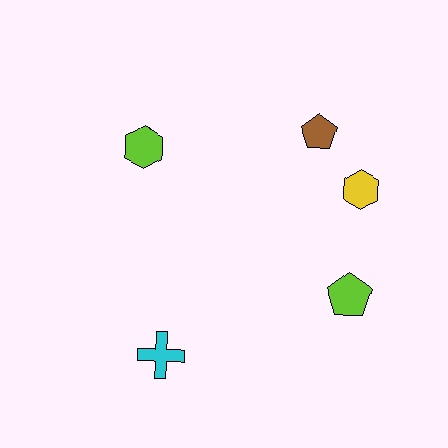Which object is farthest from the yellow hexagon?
The cyan cross is farthest from the yellow hexagon.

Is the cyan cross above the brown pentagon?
No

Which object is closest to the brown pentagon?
The yellow hexagon is closest to the brown pentagon.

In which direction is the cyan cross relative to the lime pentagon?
The cyan cross is to the left of the lime pentagon.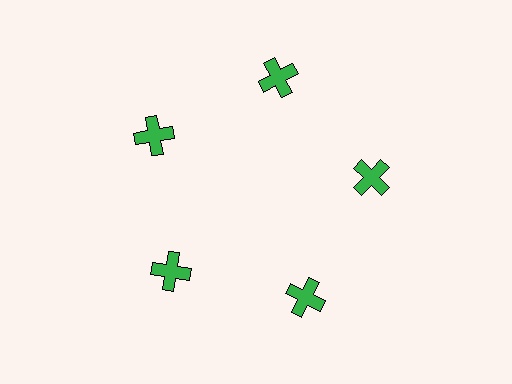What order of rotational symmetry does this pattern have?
This pattern has 5-fold rotational symmetry.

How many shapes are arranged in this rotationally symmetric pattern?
There are 5 shapes, arranged in 5 groups of 1.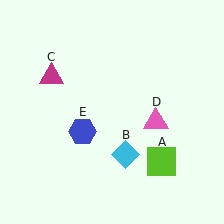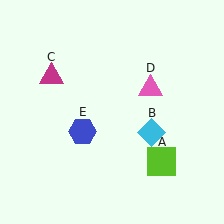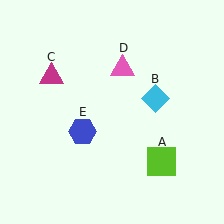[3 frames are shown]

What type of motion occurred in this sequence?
The cyan diamond (object B), pink triangle (object D) rotated counterclockwise around the center of the scene.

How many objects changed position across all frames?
2 objects changed position: cyan diamond (object B), pink triangle (object D).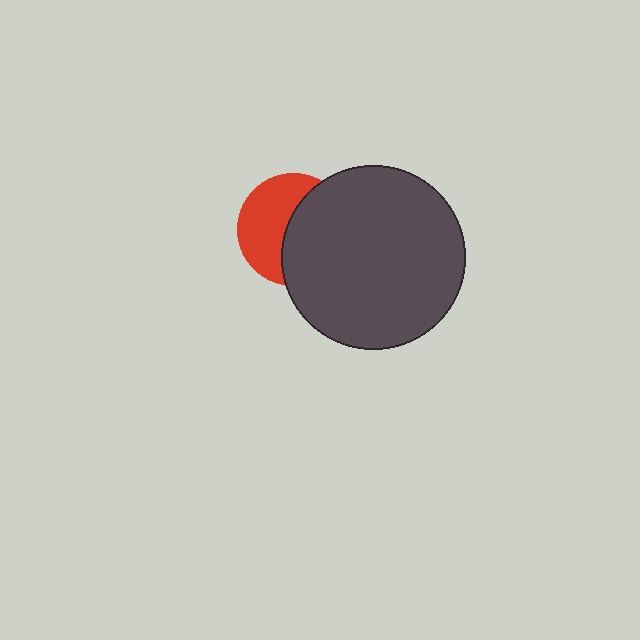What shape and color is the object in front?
The object in front is a dark gray circle.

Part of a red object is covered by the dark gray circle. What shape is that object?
It is a circle.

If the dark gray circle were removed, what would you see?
You would see the complete red circle.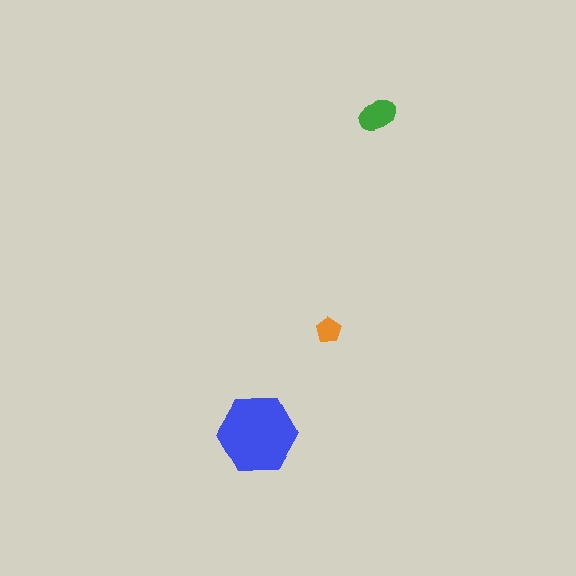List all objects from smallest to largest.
The orange pentagon, the green ellipse, the blue hexagon.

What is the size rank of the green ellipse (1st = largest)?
2nd.